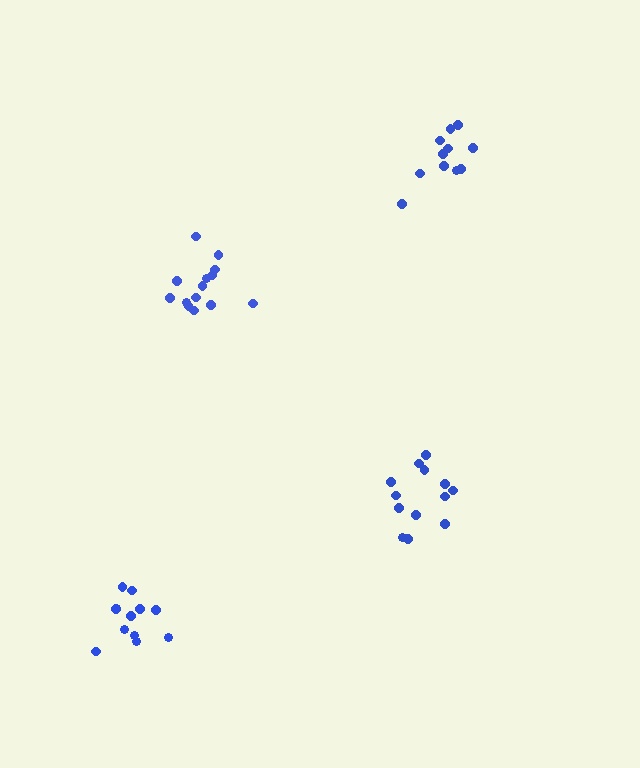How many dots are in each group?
Group 1: 13 dots, Group 2: 11 dots, Group 3: 13 dots, Group 4: 14 dots (51 total).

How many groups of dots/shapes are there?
There are 4 groups.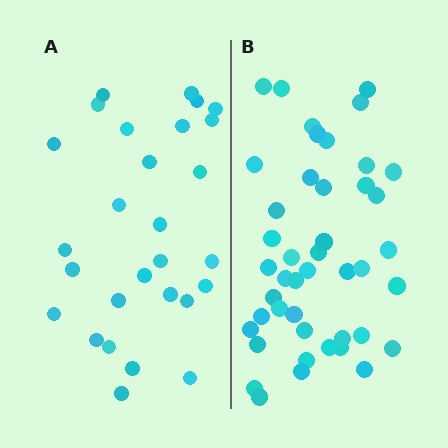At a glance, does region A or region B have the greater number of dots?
Region B (the right region) has more dots.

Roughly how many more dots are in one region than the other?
Region B has approximately 15 more dots than region A.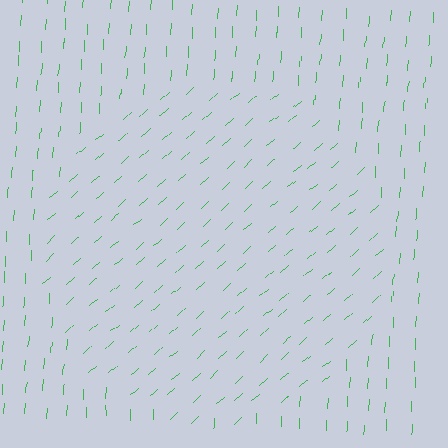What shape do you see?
I see a circle.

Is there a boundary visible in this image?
Yes, there is a texture boundary formed by a change in line orientation.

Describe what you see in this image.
The image is filled with small green line segments. A circle region in the image has lines oriented differently from the surrounding lines, creating a visible texture boundary.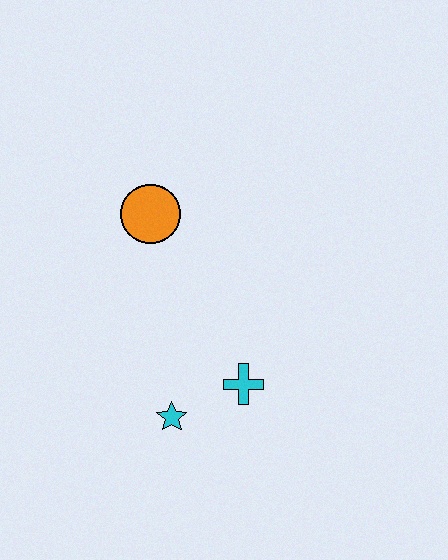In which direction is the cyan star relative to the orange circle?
The cyan star is below the orange circle.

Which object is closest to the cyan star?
The cyan cross is closest to the cyan star.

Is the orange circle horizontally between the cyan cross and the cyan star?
No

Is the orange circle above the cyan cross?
Yes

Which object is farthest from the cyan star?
The orange circle is farthest from the cyan star.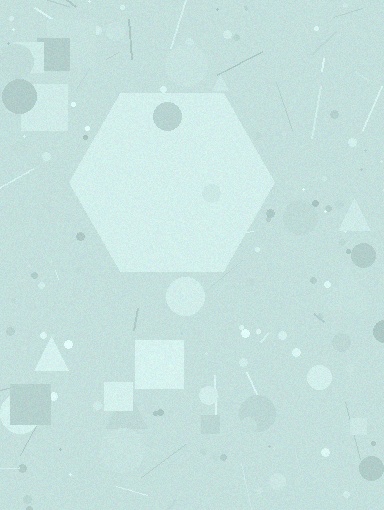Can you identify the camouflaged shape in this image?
The camouflaged shape is a hexagon.